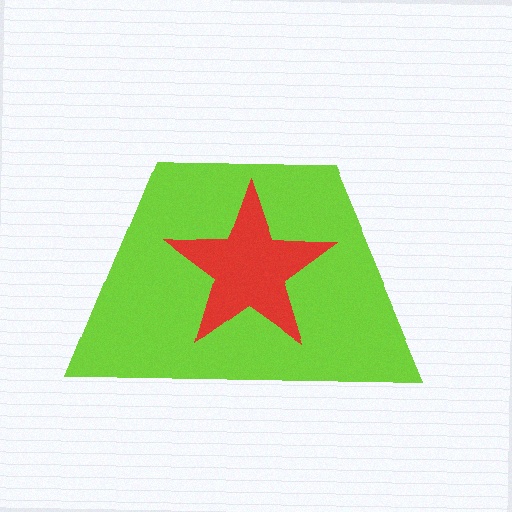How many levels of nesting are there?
2.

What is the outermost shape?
The lime trapezoid.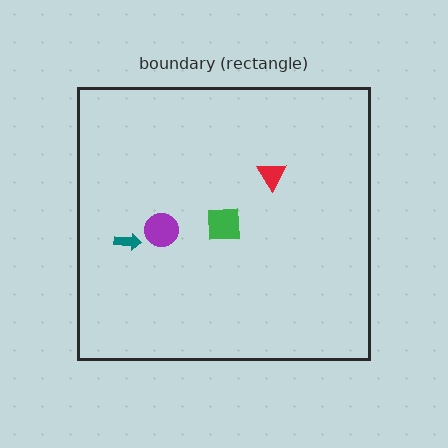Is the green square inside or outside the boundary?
Inside.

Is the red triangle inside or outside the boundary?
Inside.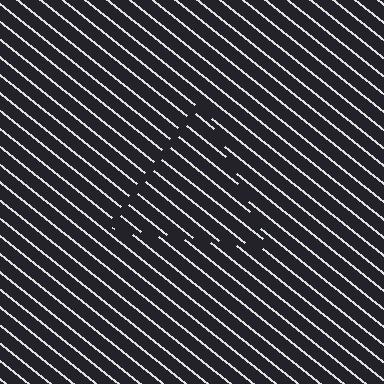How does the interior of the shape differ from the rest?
The interior of the shape contains the same grating, shifted by half a period — the contour is defined by the phase discontinuity where line-ends from the inner and outer gratings abut.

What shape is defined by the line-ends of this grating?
An illusory triangle. The interior of the shape contains the same grating, shifted by half a period — the contour is defined by the phase discontinuity where line-ends from the inner and outer gratings abut.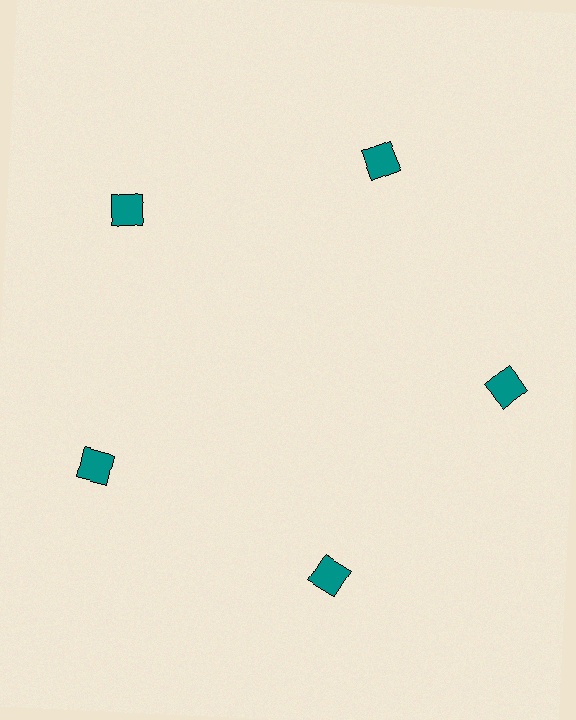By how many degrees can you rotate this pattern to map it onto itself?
The pattern maps onto itself every 72 degrees of rotation.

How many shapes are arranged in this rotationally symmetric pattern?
There are 5 shapes, arranged in 5 groups of 1.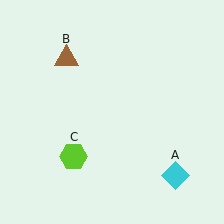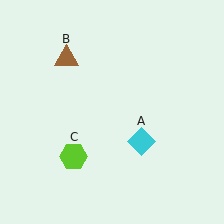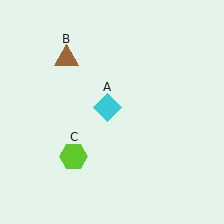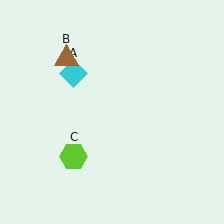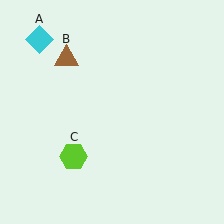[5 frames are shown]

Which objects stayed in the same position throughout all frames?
Brown triangle (object B) and lime hexagon (object C) remained stationary.